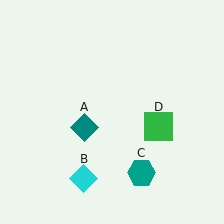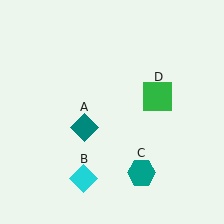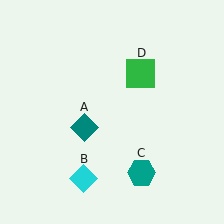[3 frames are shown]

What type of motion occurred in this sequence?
The green square (object D) rotated counterclockwise around the center of the scene.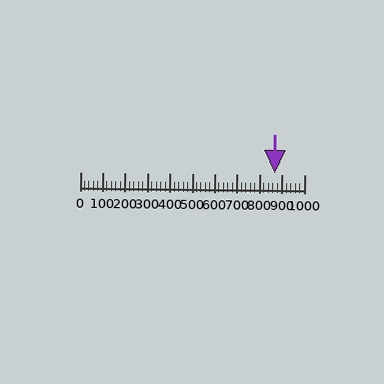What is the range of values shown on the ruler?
The ruler shows values from 0 to 1000.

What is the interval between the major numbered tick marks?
The major tick marks are spaced 100 units apart.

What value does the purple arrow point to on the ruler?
The purple arrow points to approximately 867.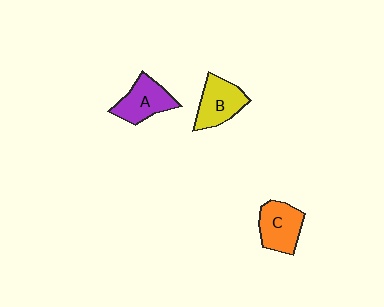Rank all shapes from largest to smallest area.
From largest to smallest: B (yellow), C (orange), A (purple).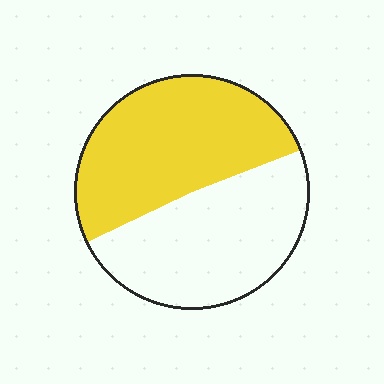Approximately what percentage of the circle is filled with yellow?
Approximately 50%.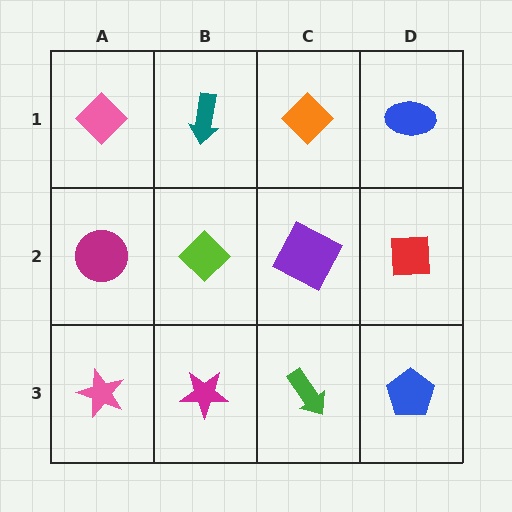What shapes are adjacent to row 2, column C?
An orange diamond (row 1, column C), a green arrow (row 3, column C), a lime diamond (row 2, column B), a red square (row 2, column D).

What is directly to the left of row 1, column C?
A teal arrow.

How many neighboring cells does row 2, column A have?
3.